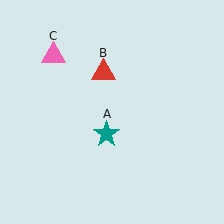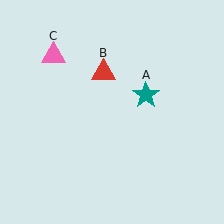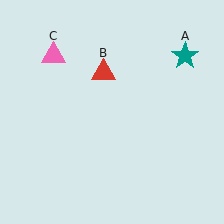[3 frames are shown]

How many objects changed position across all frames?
1 object changed position: teal star (object A).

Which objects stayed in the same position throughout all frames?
Red triangle (object B) and pink triangle (object C) remained stationary.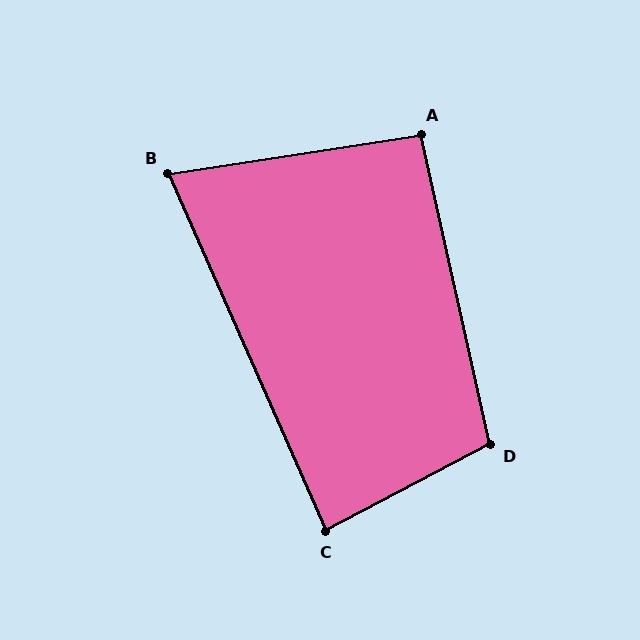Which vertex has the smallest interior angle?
B, at approximately 75 degrees.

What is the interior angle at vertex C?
Approximately 86 degrees (approximately right).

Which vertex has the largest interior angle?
D, at approximately 105 degrees.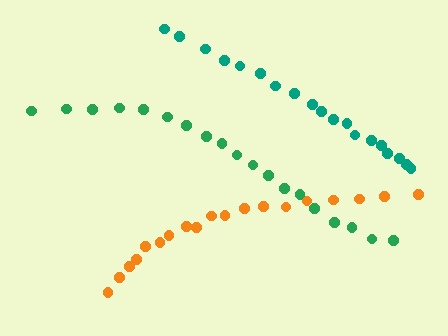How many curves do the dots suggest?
There are 3 distinct paths.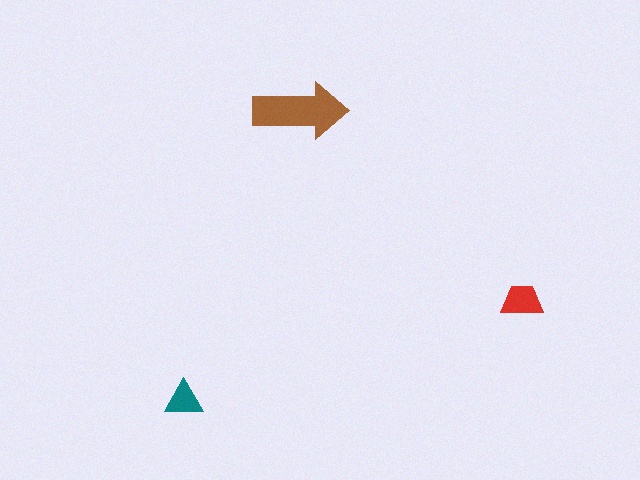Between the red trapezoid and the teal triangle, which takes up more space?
The red trapezoid.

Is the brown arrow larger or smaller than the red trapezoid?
Larger.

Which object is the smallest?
The teal triangle.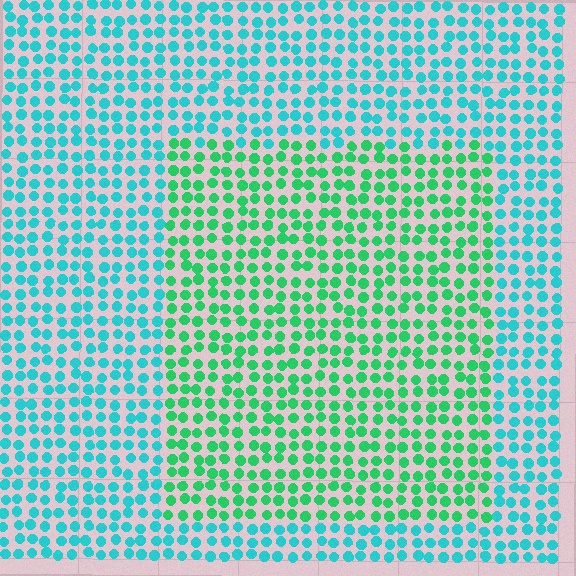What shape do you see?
I see a rectangle.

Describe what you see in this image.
The image is filled with small cyan elements in a uniform arrangement. A rectangle-shaped region is visible where the elements are tinted to a slightly different hue, forming a subtle color boundary.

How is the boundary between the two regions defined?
The boundary is defined purely by a slight shift in hue (about 39 degrees). Spacing, size, and orientation are identical on both sides.